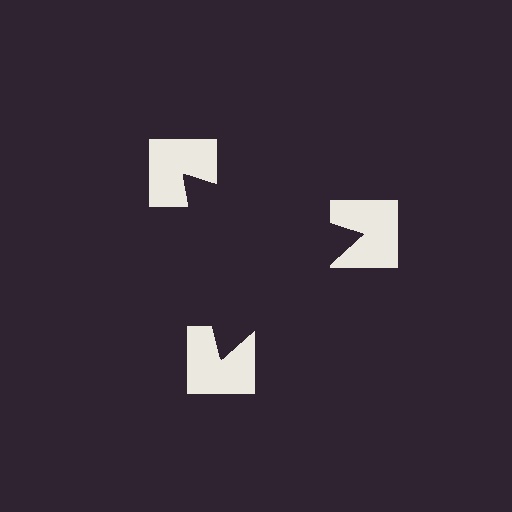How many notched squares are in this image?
There are 3 — one at each vertex of the illusory triangle.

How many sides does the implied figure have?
3 sides.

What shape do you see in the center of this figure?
An illusory triangle — its edges are inferred from the aligned wedge cuts in the notched squares, not physically drawn.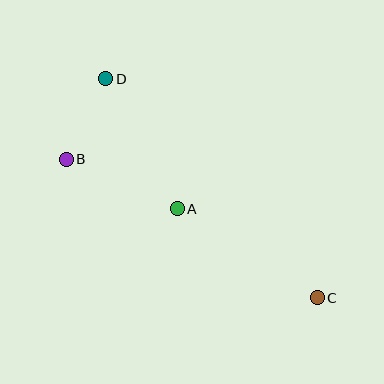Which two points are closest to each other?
Points B and D are closest to each other.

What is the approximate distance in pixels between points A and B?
The distance between A and B is approximately 122 pixels.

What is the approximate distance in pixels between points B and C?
The distance between B and C is approximately 287 pixels.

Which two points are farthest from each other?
Points C and D are farthest from each other.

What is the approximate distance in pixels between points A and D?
The distance between A and D is approximately 149 pixels.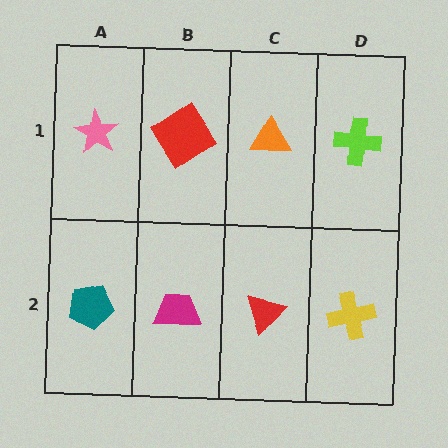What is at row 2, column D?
A yellow cross.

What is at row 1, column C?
An orange triangle.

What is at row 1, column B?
A red diamond.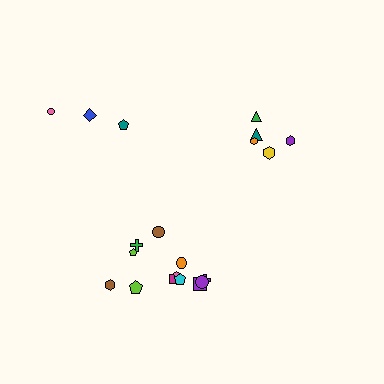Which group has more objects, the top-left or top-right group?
The top-right group.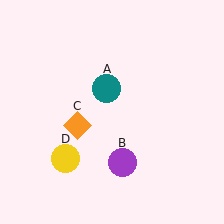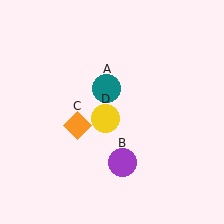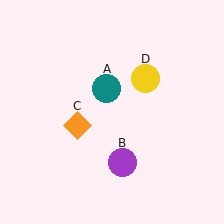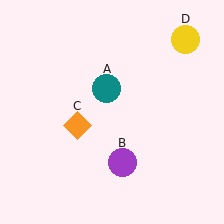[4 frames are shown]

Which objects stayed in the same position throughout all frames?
Teal circle (object A) and purple circle (object B) and orange diamond (object C) remained stationary.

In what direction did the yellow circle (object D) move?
The yellow circle (object D) moved up and to the right.